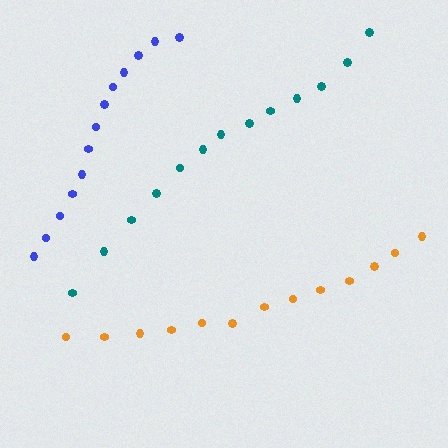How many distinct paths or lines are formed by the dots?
There are 3 distinct paths.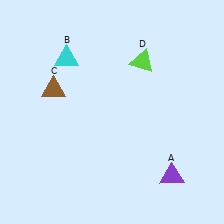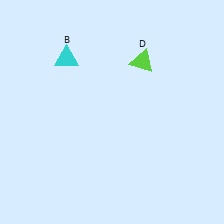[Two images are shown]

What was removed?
The purple triangle (A), the brown triangle (C) were removed in Image 2.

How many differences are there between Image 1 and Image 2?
There are 2 differences between the two images.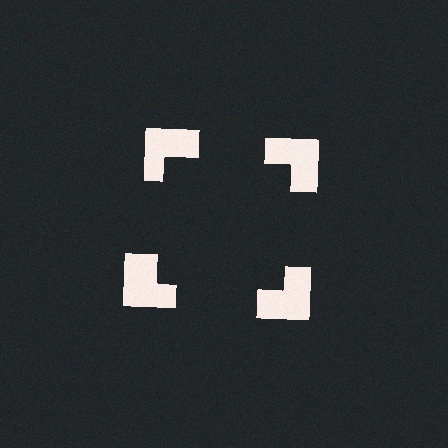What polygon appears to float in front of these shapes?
An illusory square — its edges are inferred from the aligned wedge cuts in the notched squares, not physically drawn.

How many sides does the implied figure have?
4 sides.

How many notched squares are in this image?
There are 4 — one at each vertex of the illusory square.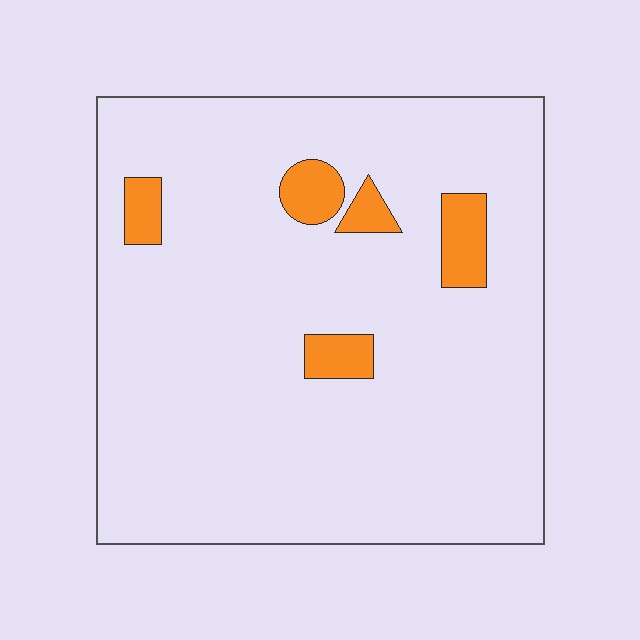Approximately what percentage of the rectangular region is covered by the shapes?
Approximately 10%.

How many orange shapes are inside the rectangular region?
5.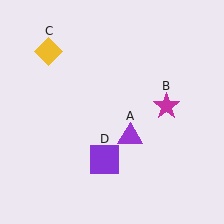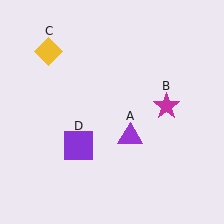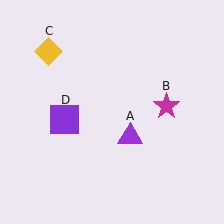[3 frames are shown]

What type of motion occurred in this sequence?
The purple square (object D) rotated clockwise around the center of the scene.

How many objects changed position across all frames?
1 object changed position: purple square (object D).